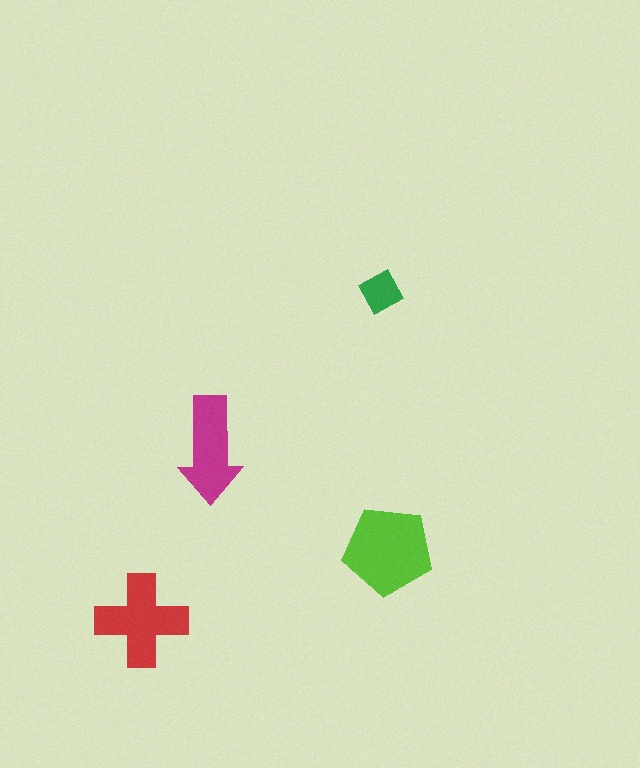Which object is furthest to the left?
The red cross is leftmost.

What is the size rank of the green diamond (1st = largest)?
4th.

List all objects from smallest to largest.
The green diamond, the magenta arrow, the red cross, the lime pentagon.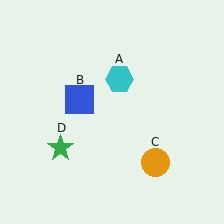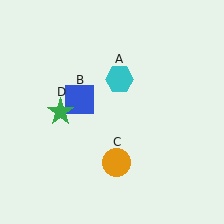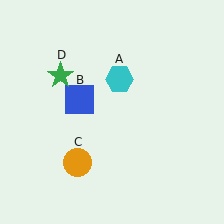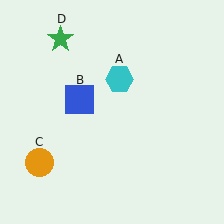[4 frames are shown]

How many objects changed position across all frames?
2 objects changed position: orange circle (object C), green star (object D).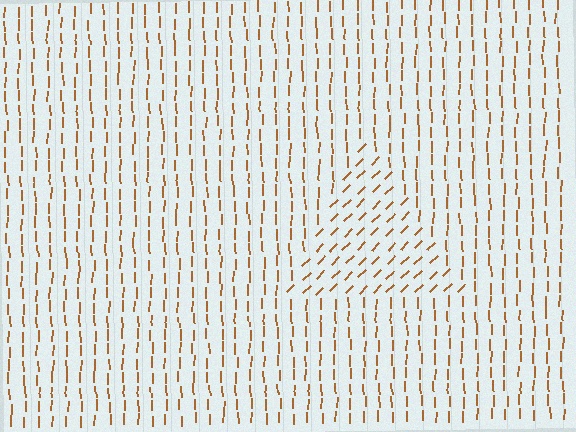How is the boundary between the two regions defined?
The boundary is defined purely by a change in line orientation (approximately 45 degrees difference). All lines are the same color and thickness.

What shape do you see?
I see a triangle.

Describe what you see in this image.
The image is filled with small brown line segments. A triangle region in the image has lines oriented differently from the surrounding lines, creating a visible texture boundary.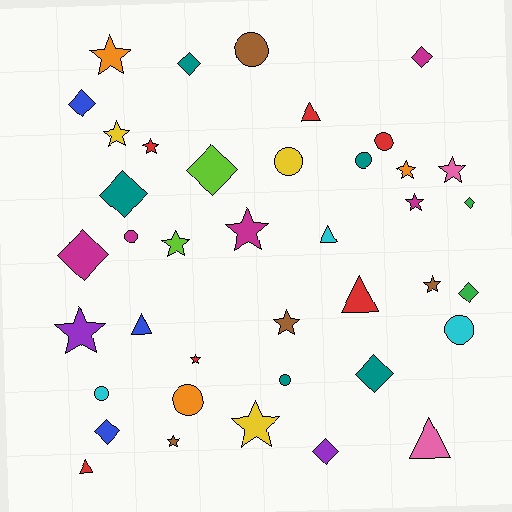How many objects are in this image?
There are 40 objects.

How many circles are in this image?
There are 9 circles.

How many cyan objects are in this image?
There are 3 cyan objects.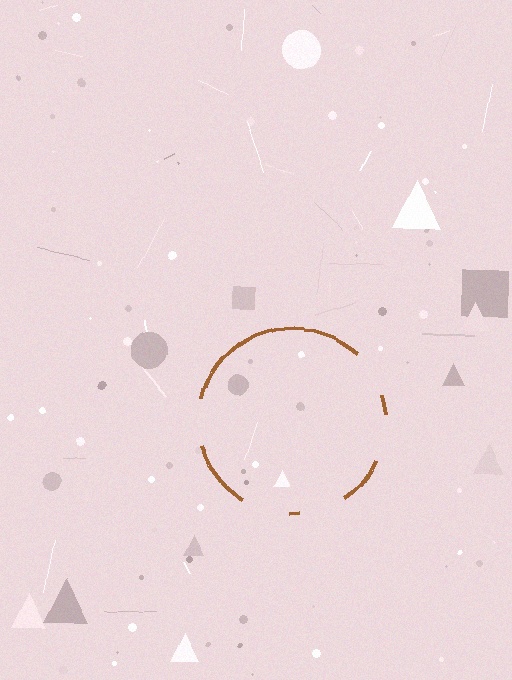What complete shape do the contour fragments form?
The contour fragments form a circle.